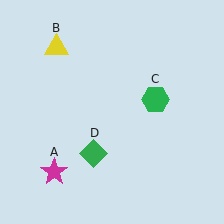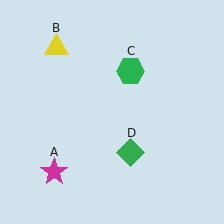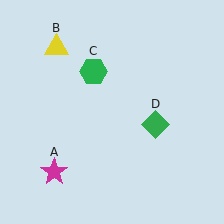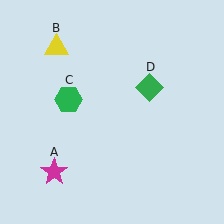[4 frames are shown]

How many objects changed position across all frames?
2 objects changed position: green hexagon (object C), green diamond (object D).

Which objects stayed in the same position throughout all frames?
Magenta star (object A) and yellow triangle (object B) remained stationary.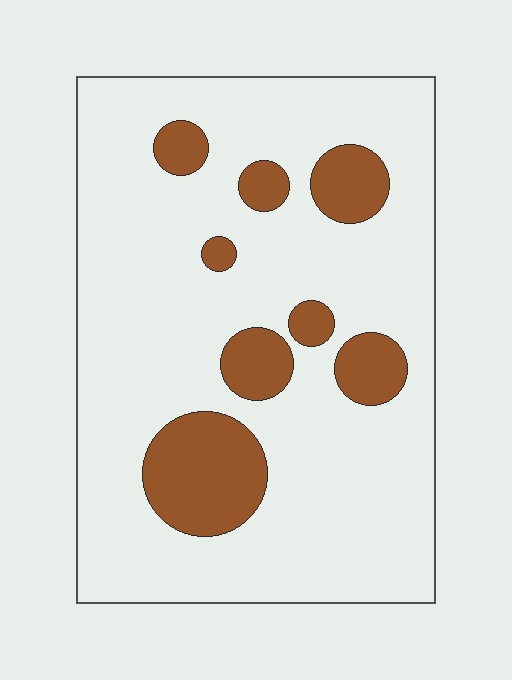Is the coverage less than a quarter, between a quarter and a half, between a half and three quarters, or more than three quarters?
Less than a quarter.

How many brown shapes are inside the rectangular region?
8.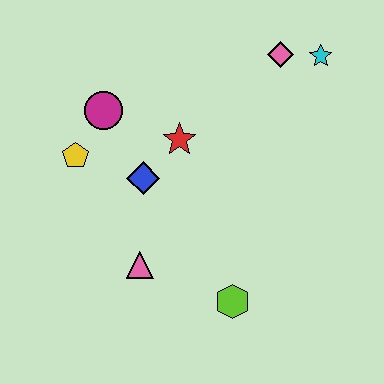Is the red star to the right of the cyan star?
No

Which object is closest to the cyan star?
The pink diamond is closest to the cyan star.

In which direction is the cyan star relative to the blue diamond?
The cyan star is to the right of the blue diamond.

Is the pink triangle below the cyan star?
Yes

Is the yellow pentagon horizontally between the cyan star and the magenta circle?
No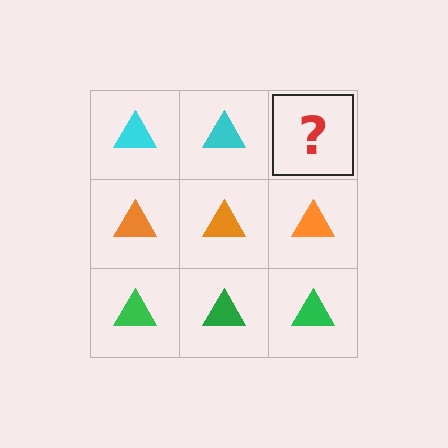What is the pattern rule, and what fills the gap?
The rule is that each row has a consistent color. The gap should be filled with a cyan triangle.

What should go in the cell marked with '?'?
The missing cell should contain a cyan triangle.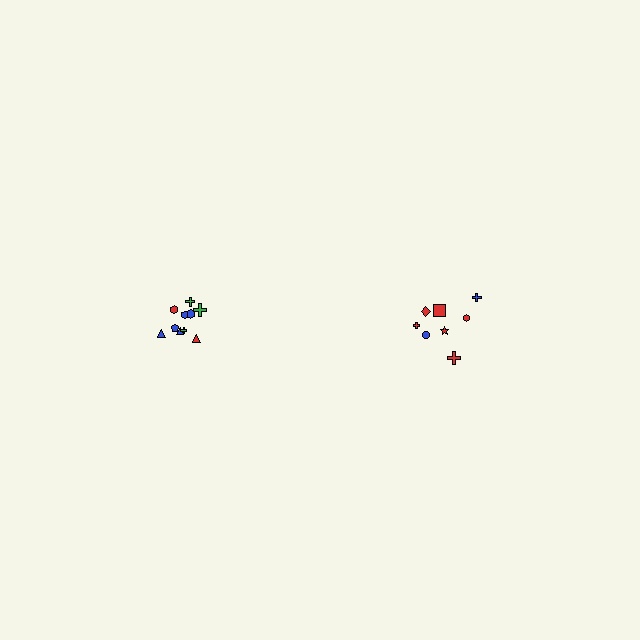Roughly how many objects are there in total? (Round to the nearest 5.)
Roughly 20 objects in total.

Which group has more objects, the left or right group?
The left group.